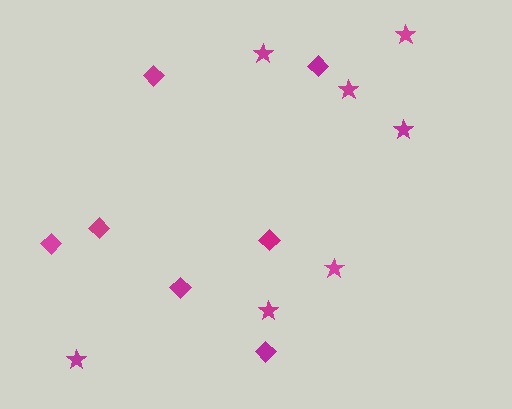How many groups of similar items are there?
There are 2 groups: one group of diamonds (7) and one group of stars (7).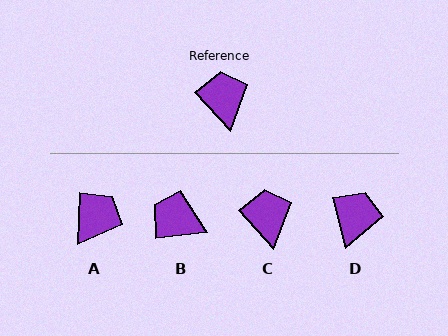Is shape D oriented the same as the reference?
No, it is off by about 28 degrees.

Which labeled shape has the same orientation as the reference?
C.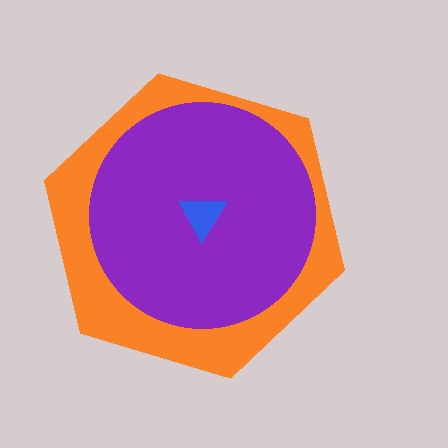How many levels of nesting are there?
3.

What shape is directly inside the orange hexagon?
The purple circle.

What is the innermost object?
The blue triangle.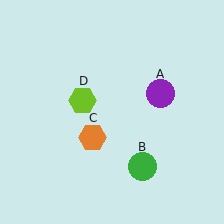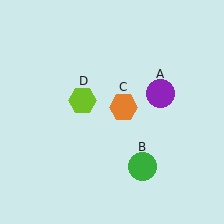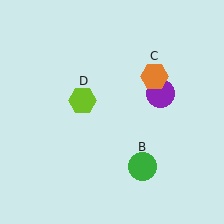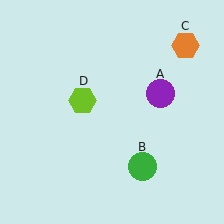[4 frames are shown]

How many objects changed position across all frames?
1 object changed position: orange hexagon (object C).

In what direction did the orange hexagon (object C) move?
The orange hexagon (object C) moved up and to the right.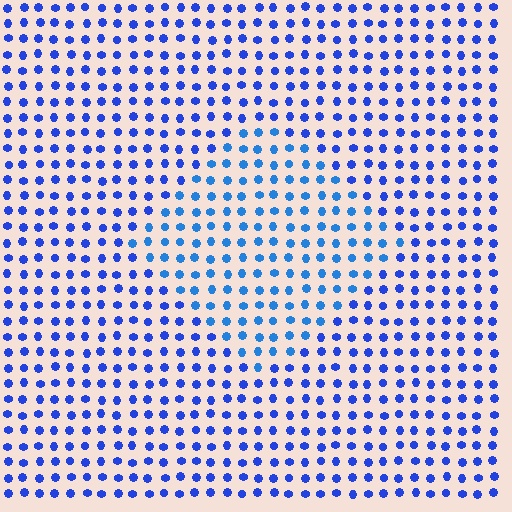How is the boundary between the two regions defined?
The boundary is defined purely by a slight shift in hue (about 21 degrees). Spacing, size, and orientation are identical on both sides.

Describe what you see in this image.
The image is filled with small blue elements in a uniform arrangement. A diamond-shaped region is visible where the elements are tinted to a slightly different hue, forming a subtle color boundary.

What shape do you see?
I see a diamond.